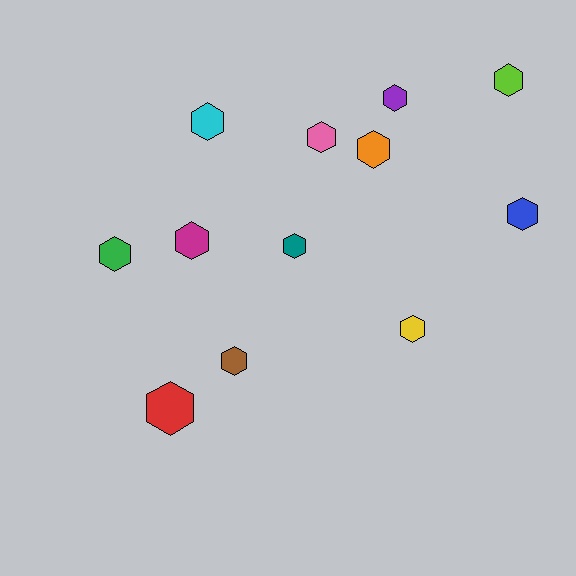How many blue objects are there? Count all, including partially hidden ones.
There is 1 blue object.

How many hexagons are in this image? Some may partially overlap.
There are 12 hexagons.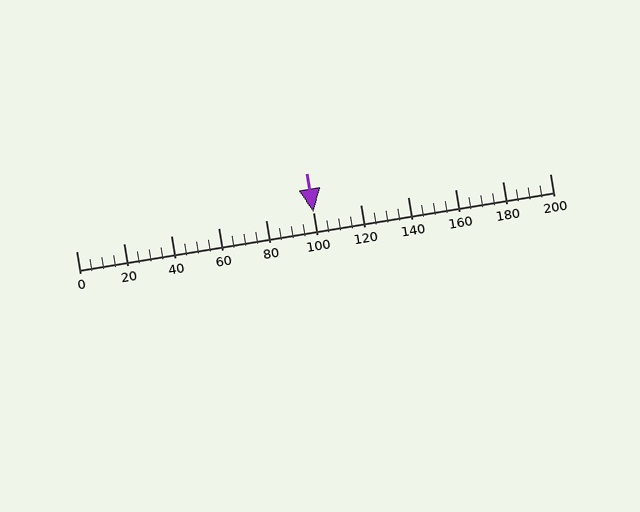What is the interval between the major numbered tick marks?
The major tick marks are spaced 20 units apart.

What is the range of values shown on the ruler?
The ruler shows values from 0 to 200.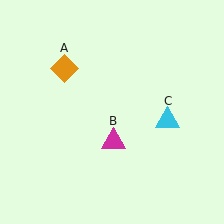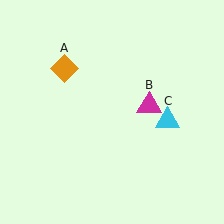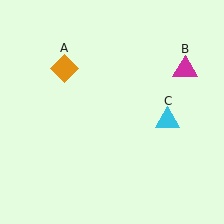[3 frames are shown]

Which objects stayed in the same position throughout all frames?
Orange diamond (object A) and cyan triangle (object C) remained stationary.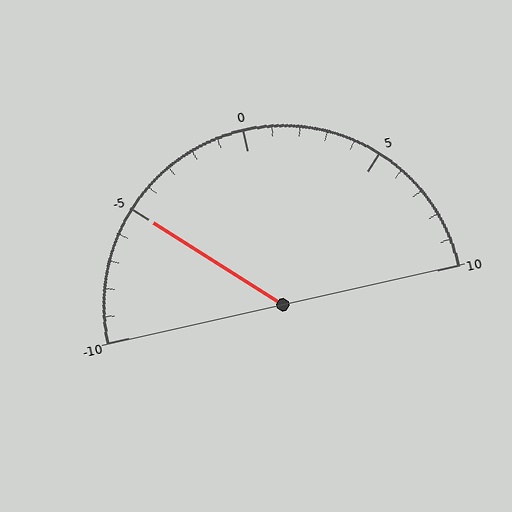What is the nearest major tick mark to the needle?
The nearest major tick mark is -5.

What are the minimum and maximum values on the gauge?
The gauge ranges from -10 to 10.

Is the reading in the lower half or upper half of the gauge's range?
The reading is in the lower half of the range (-10 to 10).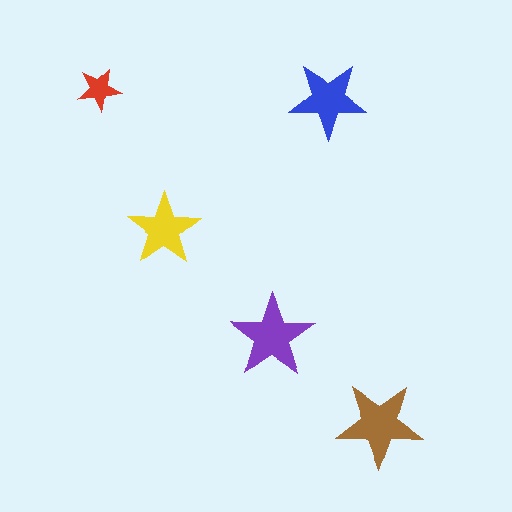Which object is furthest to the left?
The red star is leftmost.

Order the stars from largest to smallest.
the brown one, the purple one, the blue one, the yellow one, the red one.